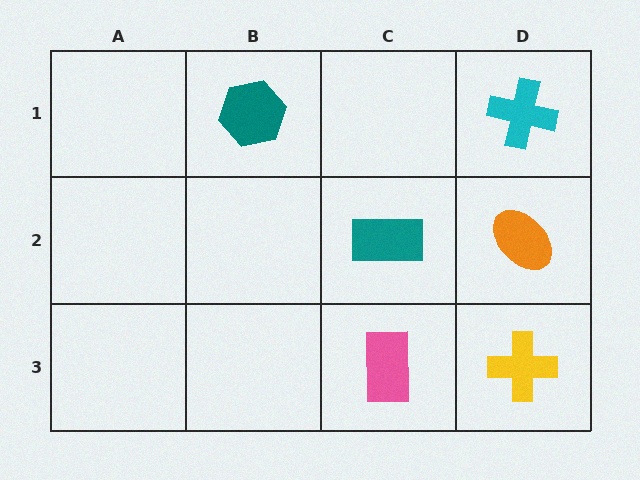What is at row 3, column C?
A pink rectangle.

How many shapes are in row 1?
2 shapes.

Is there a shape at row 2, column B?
No, that cell is empty.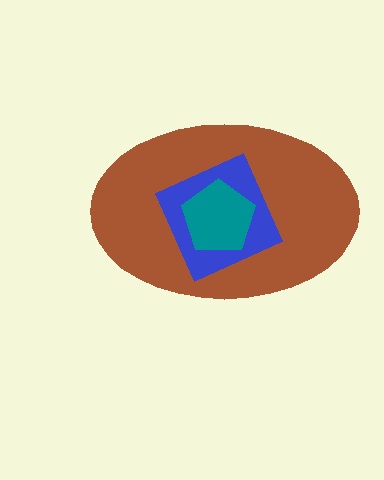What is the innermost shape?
The teal pentagon.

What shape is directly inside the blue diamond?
The teal pentagon.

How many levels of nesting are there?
3.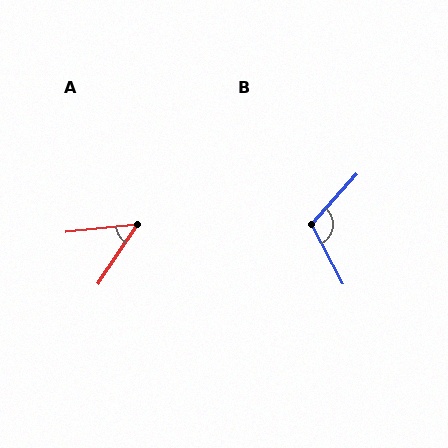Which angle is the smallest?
A, at approximately 51 degrees.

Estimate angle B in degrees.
Approximately 110 degrees.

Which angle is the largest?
B, at approximately 110 degrees.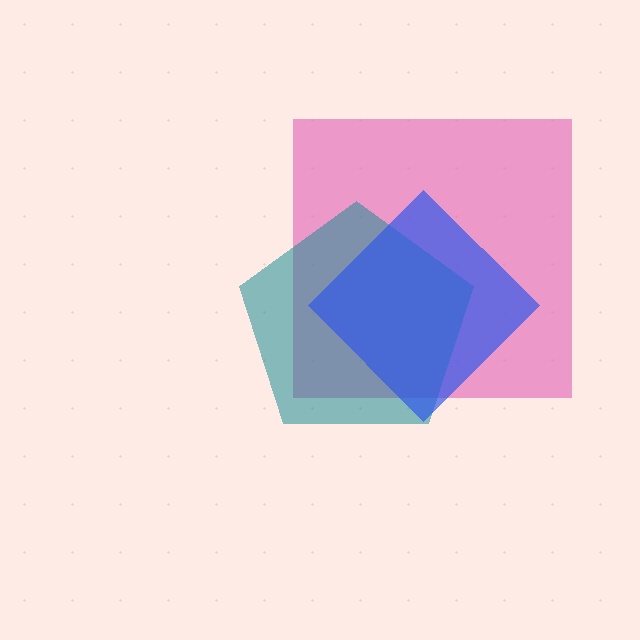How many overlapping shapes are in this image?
There are 3 overlapping shapes in the image.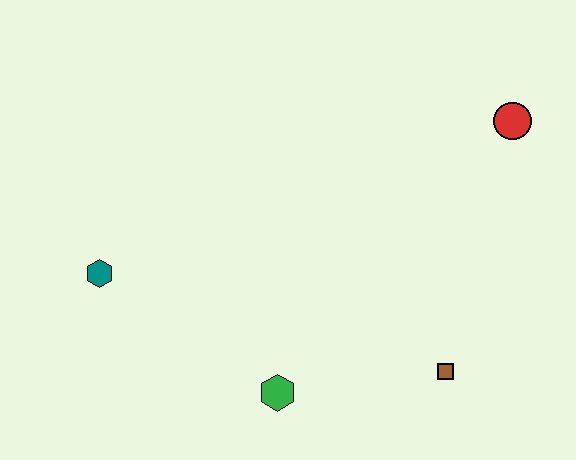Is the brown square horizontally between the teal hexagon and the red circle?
Yes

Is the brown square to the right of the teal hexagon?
Yes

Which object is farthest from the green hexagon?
The red circle is farthest from the green hexagon.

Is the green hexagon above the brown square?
No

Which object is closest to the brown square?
The green hexagon is closest to the brown square.